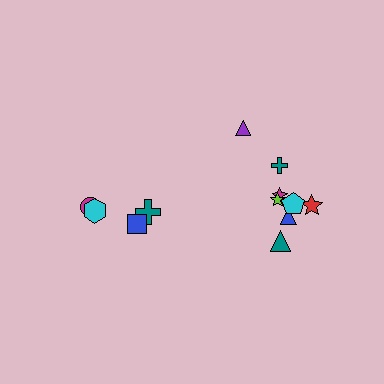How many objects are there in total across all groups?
There are 12 objects.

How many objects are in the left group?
There are 4 objects.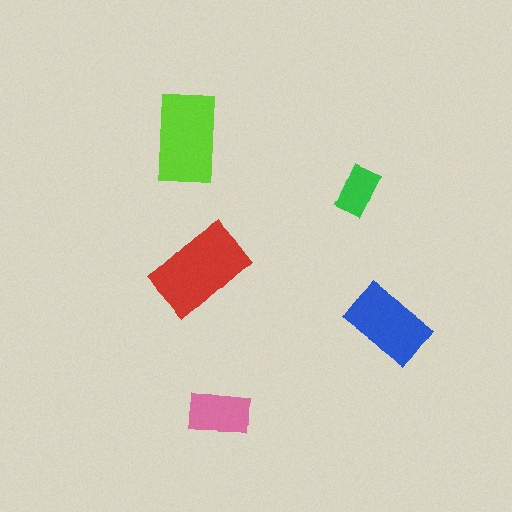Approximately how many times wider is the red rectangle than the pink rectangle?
About 1.5 times wider.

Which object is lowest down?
The pink rectangle is bottommost.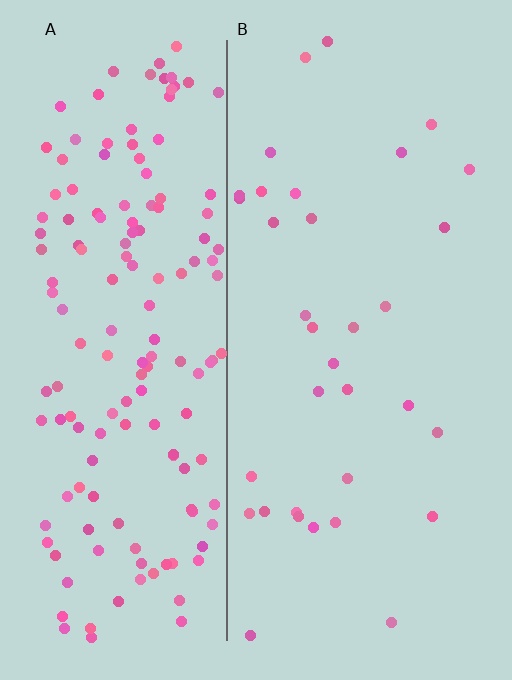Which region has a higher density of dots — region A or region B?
A (the left).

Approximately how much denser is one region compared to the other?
Approximately 4.7× — region A over region B.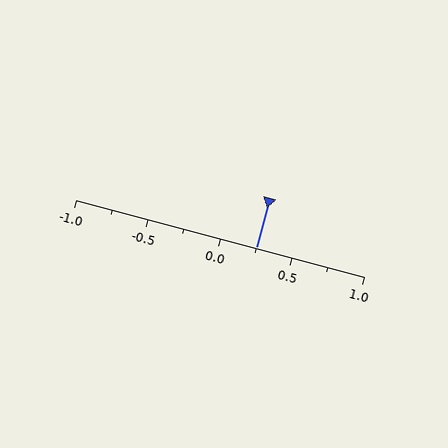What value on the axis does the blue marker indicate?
The marker indicates approximately 0.25.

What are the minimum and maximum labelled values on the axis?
The axis runs from -1.0 to 1.0.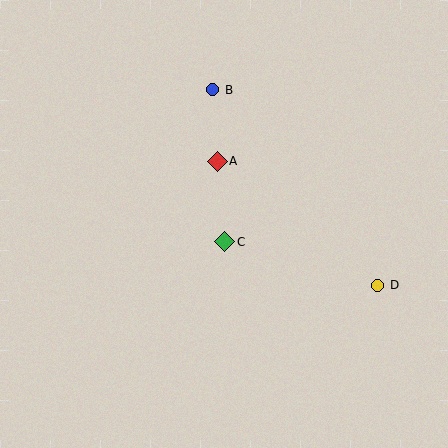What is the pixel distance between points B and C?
The distance between B and C is 152 pixels.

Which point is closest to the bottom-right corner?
Point D is closest to the bottom-right corner.